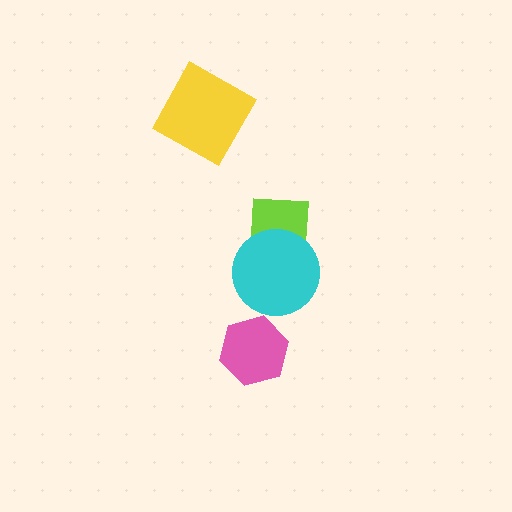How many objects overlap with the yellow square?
0 objects overlap with the yellow square.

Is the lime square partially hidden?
Yes, it is partially covered by another shape.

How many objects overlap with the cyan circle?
1 object overlaps with the cyan circle.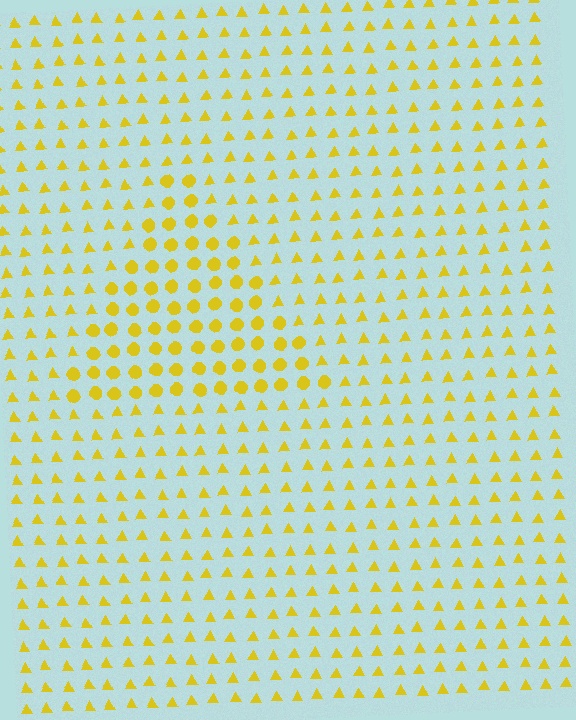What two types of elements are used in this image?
The image uses circles inside the triangle region and triangles outside it.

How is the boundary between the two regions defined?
The boundary is defined by a change in element shape: circles inside vs. triangles outside. All elements share the same color and spacing.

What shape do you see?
I see a triangle.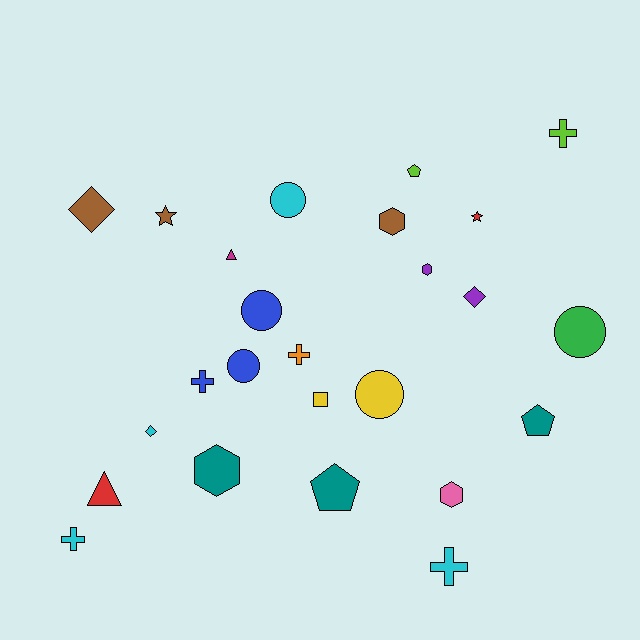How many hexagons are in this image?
There are 4 hexagons.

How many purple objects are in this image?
There are 2 purple objects.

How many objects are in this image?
There are 25 objects.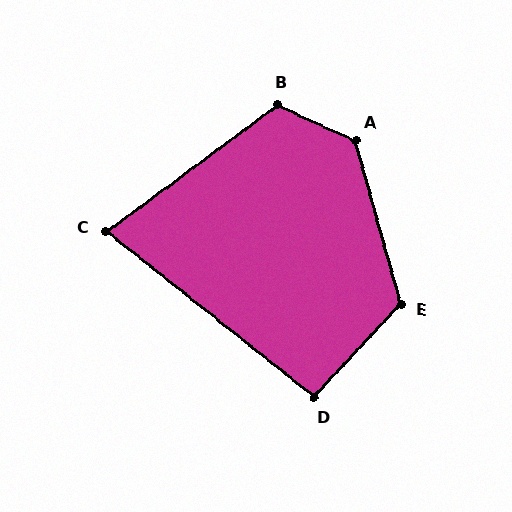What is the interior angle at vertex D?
Approximately 95 degrees (approximately right).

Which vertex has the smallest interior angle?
C, at approximately 75 degrees.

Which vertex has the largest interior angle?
A, at approximately 130 degrees.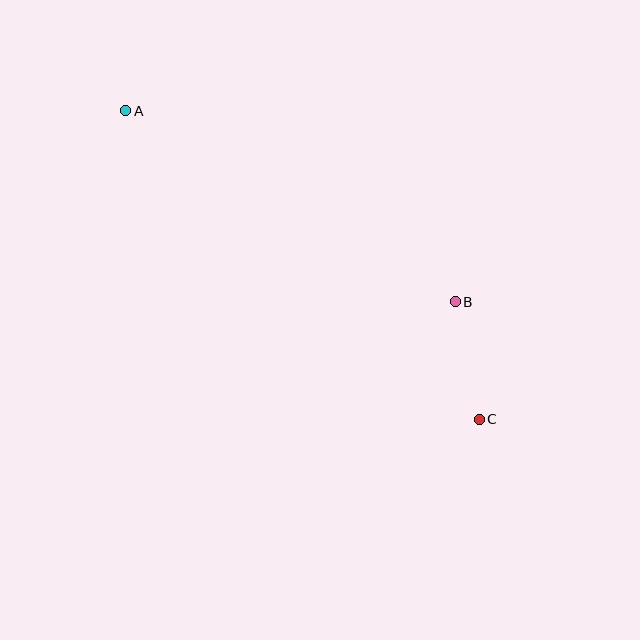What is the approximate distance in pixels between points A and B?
The distance between A and B is approximately 381 pixels.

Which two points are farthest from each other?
Points A and C are farthest from each other.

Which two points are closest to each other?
Points B and C are closest to each other.